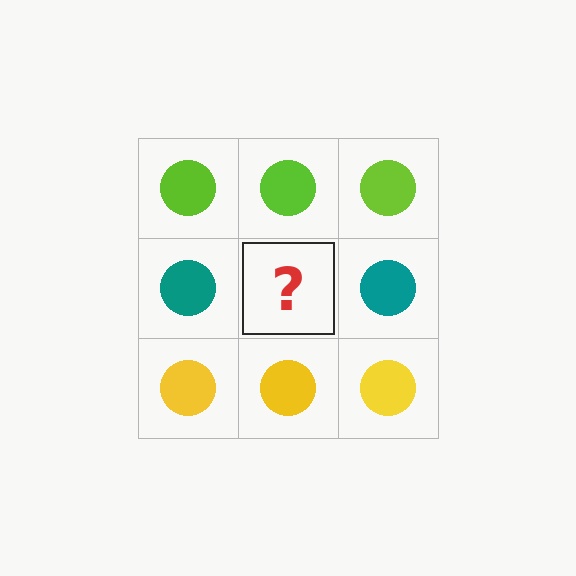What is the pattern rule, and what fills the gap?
The rule is that each row has a consistent color. The gap should be filled with a teal circle.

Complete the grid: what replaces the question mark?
The question mark should be replaced with a teal circle.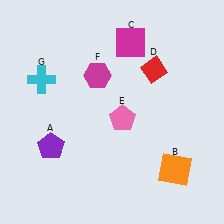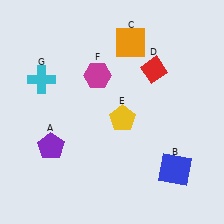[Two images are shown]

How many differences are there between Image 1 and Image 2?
There are 3 differences between the two images.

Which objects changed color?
B changed from orange to blue. C changed from magenta to orange. E changed from pink to yellow.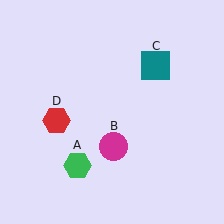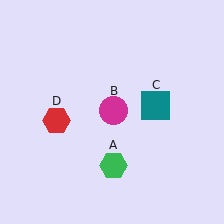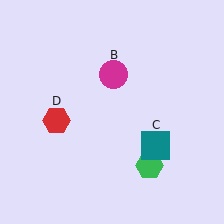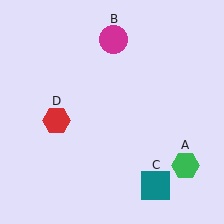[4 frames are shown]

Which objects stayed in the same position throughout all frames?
Red hexagon (object D) remained stationary.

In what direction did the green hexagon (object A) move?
The green hexagon (object A) moved right.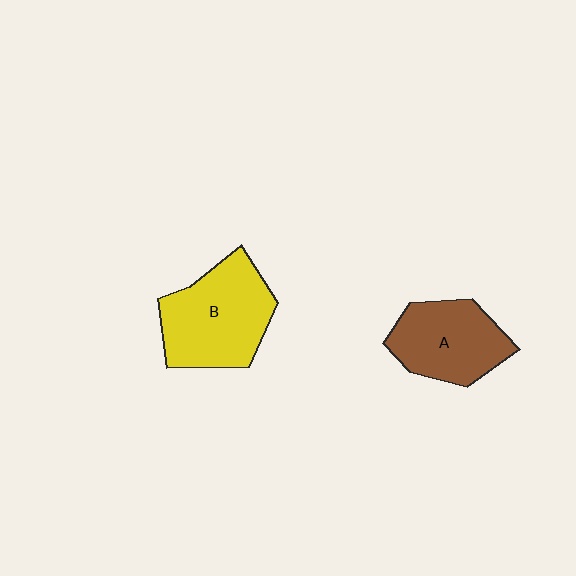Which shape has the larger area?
Shape B (yellow).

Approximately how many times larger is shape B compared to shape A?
Approximately 1.2 times.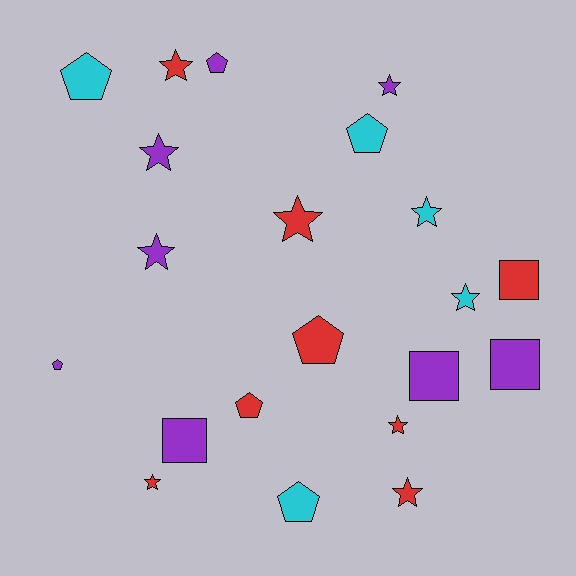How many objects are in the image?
There are 21 objects.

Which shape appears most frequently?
Star, with 10 objects.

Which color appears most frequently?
Red, with 8 objects.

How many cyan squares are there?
There are no cyan squares.